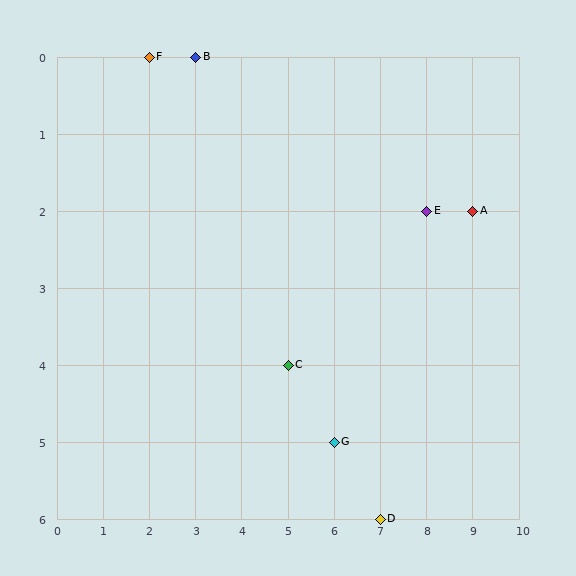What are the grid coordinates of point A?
Point A is at grid coordinates (9, 2).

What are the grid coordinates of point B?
Point B is at grid coordinates (3, 0).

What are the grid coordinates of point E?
Point E is at grid coordinates (8, 2).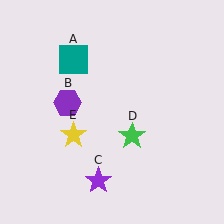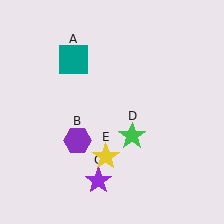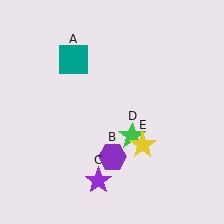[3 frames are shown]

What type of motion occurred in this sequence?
The purple hexagon (object B), yellow star (object E) rotated counterclockwise around the center of the scene.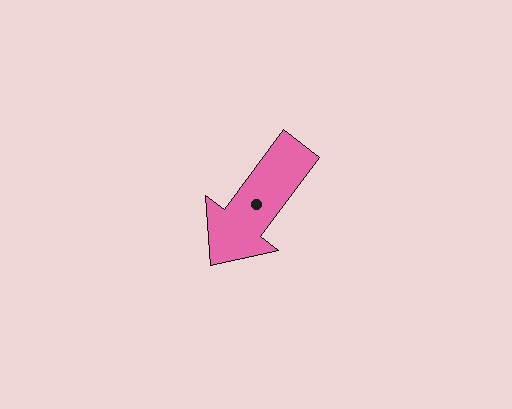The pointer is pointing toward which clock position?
Roughly 7 o'clock.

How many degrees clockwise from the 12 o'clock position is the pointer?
Approximately 217 degrees.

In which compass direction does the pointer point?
Southwest.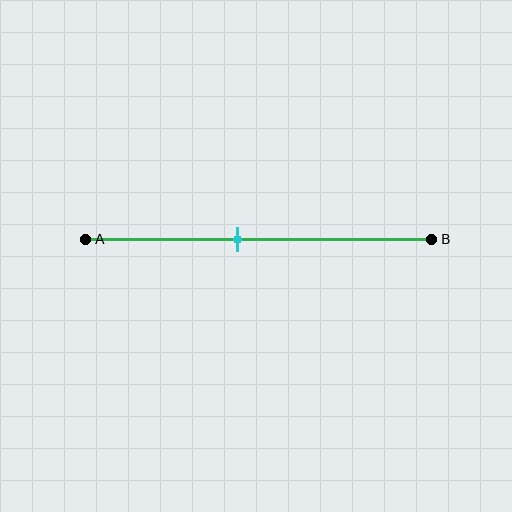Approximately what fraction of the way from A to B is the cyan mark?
The cyan mark is approximately 45% of the way from A to B.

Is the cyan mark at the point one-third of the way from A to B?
No, the mark is at about 45% from A, not at the 33% one-third point.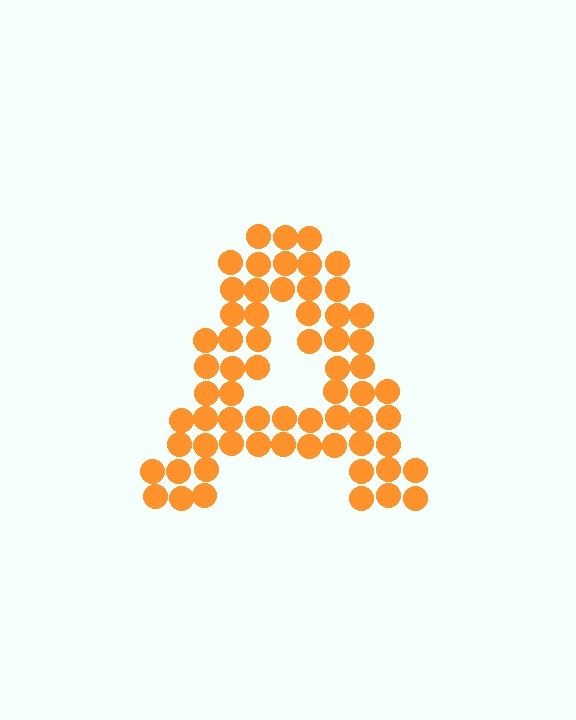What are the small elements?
The small elements are circles.